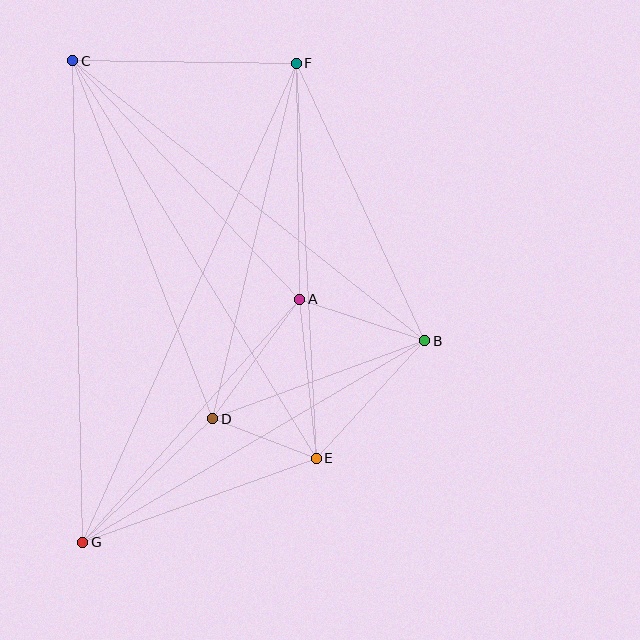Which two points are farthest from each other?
Points F and G are farthest from each other.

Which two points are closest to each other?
Points D and E are closest to each other.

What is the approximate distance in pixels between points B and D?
The distance between B and D is approximately 226 pixels.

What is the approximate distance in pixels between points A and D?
The distance between A and D is approximately 148 pixels.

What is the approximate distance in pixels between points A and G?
The distance between A and G is approximately 326 pixels.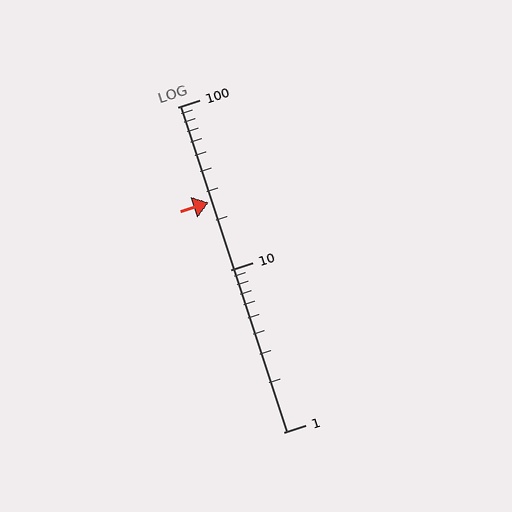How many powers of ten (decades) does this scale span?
The scale spans 2 decades, from 1 to 100.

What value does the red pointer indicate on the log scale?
The pointer indicates approximately 26.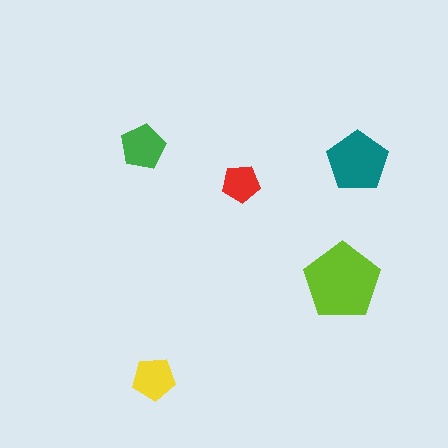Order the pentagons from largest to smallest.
the lime one, the teal one, the green one, the yellow one, the red one.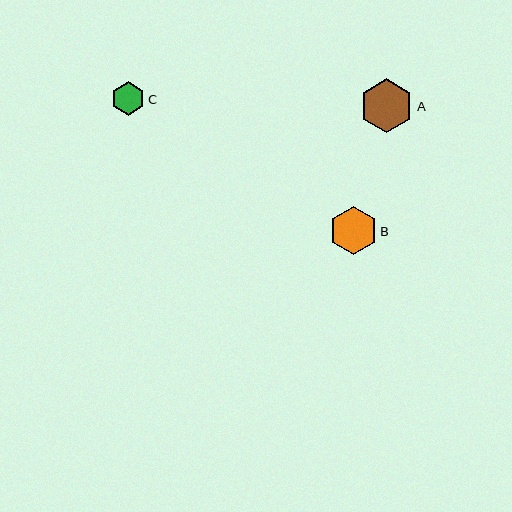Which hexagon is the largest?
Hexagon A is the largest with a size of approximately 53 pixels.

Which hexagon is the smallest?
Hexagon C is the smallest with a size of approximately 33 pixels.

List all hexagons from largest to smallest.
From largest to smallest: A, B, C.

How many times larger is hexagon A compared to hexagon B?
Hexagon A is approximately 1.1 times the size of hexagon B.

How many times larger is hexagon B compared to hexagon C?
Hexagon B is approximately 1.5 times the size of hexagon C.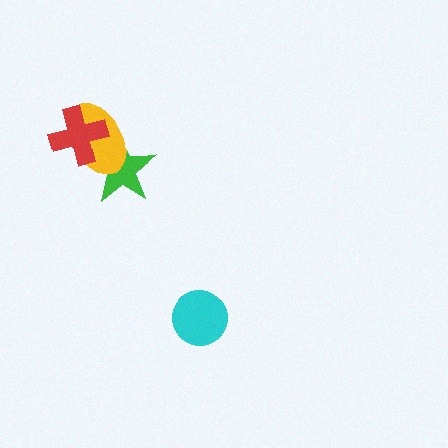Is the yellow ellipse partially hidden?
Yes, it is partially covered by another shape.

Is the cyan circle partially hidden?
No, no other shape covers it.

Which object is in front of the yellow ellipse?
The red cross is in front of the yellow ellipse.